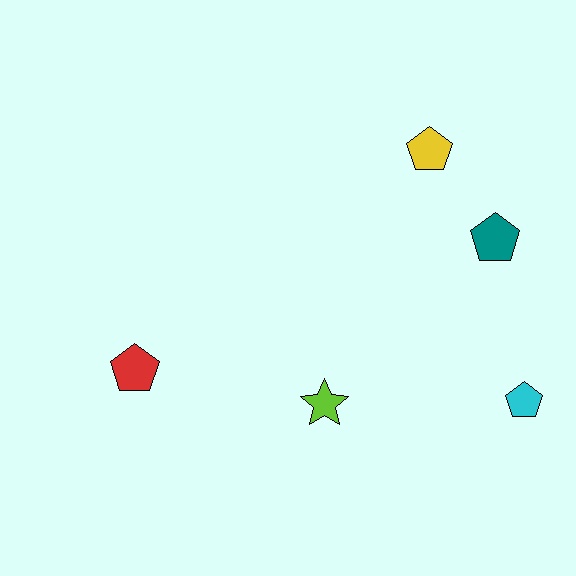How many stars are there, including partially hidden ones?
There is 1 star.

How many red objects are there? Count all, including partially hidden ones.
There is 1 red object.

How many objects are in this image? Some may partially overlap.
There are 5 objects.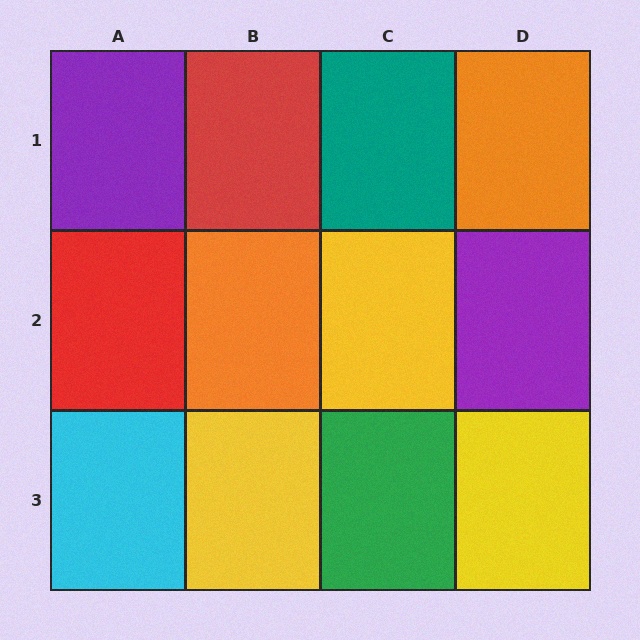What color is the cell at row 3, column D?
Yellow.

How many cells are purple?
2 cells are purple.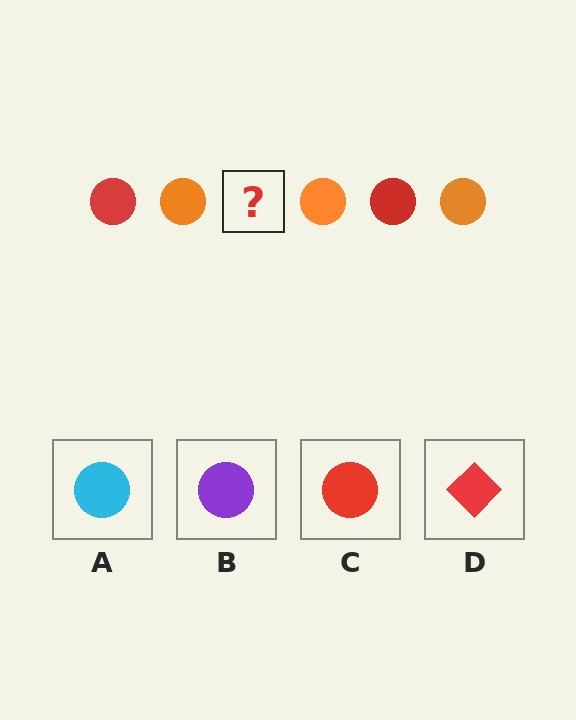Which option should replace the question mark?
Option C.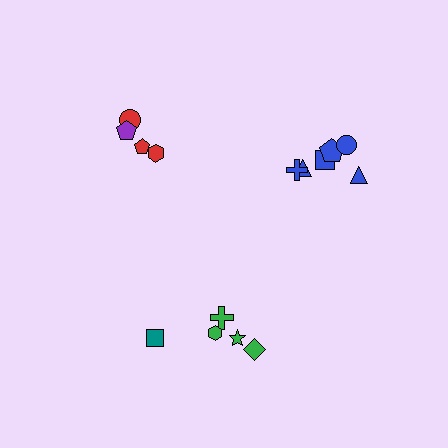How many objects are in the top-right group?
There are 6 objects.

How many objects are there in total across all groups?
There are 15 objects.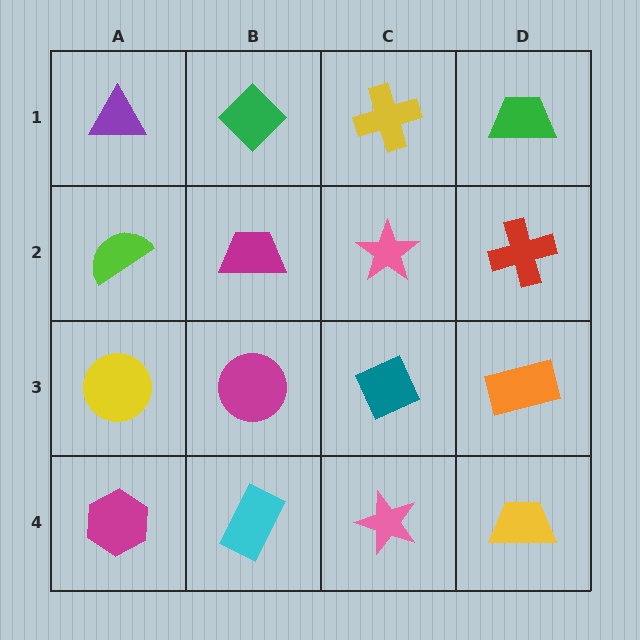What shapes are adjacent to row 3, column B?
A magenta trapezoid (row 2, column B), a cyan rectangle (row 4, column B), a yellow circle (row 3, column A), a teal diamond (row 3, column C).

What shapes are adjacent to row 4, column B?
A magenta circle (row 3, column B), a magenta hexagon (row 4, column A), a pink star (row 4, column C).